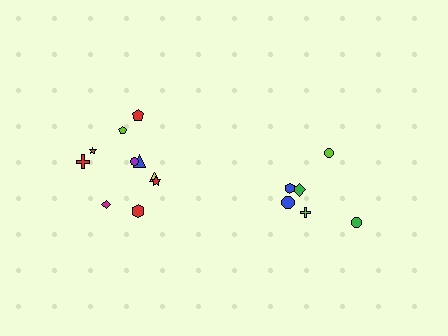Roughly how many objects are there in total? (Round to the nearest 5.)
Roughly 15 objects in total.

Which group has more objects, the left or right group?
The left group.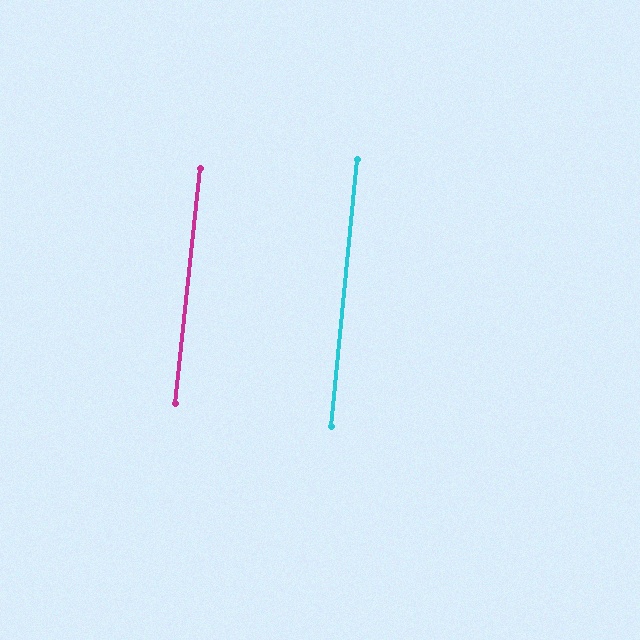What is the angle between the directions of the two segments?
Approximately 1 degree.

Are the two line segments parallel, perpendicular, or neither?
Parallel — their directions differ by only 0.6°.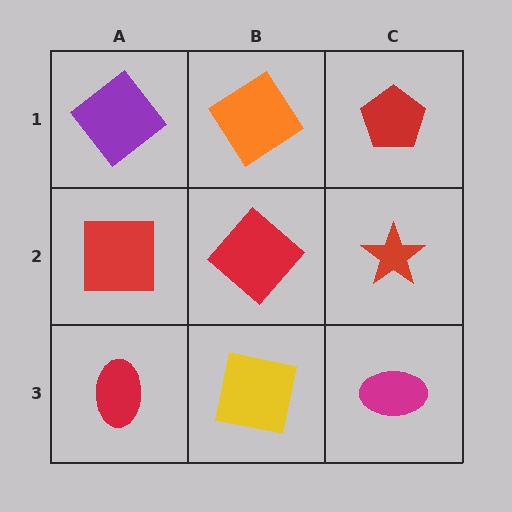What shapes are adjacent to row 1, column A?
A red square (row 2, column A), an orange diamond (row 1, column B).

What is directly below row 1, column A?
A red square.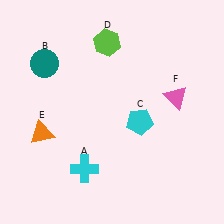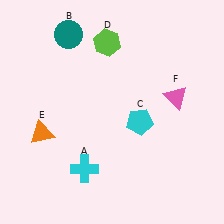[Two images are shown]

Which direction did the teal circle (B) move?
The teal circle (B) moved up.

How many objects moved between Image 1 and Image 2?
1 object moved between the two images.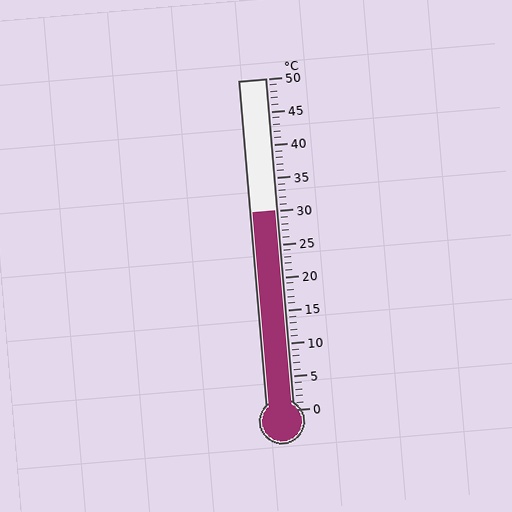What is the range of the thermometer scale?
The thermometer scale ranges from 0°C to 50°C.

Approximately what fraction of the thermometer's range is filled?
The thermometer is filled to approximately 60% of its range.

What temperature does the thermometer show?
The thermometer shows approximately 30°C.